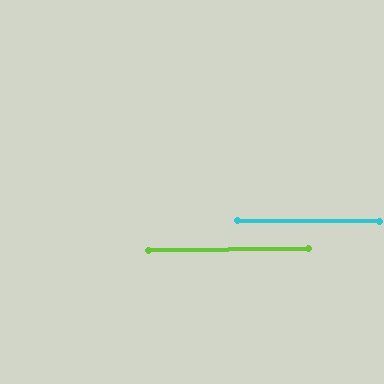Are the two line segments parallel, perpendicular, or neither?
Parallel — their directions differ by only 1.1°.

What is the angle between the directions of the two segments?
Approximately 1 degree.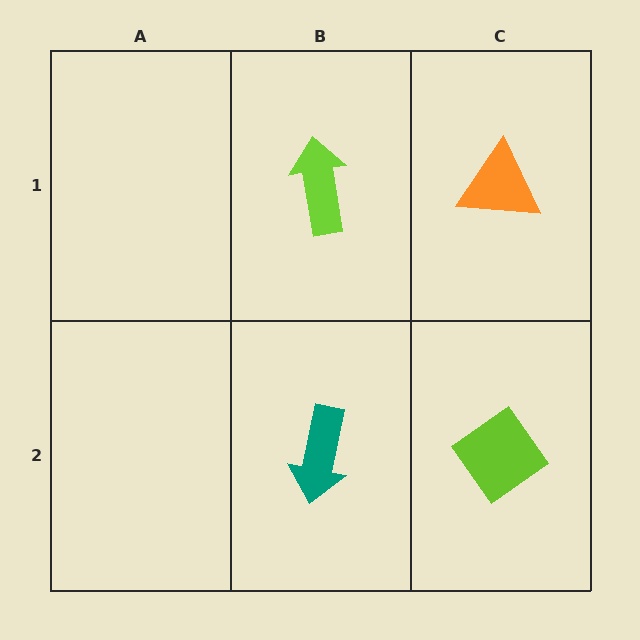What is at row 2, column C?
A lime diamond.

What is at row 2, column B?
A teal arrow.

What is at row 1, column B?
A lime arrow.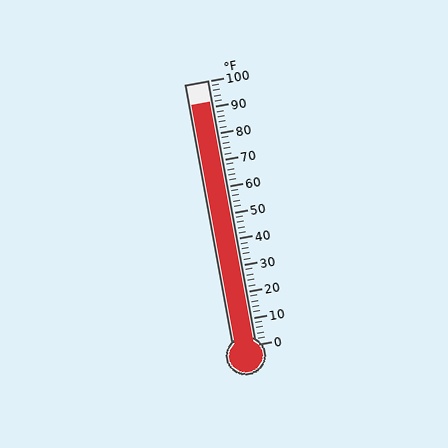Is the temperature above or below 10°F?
The temperature is above 10°F.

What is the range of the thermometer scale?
The thermometer scale ranges from 0°F to 100°F.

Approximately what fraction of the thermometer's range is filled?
The thermometer is filled to approximately 90% of its range.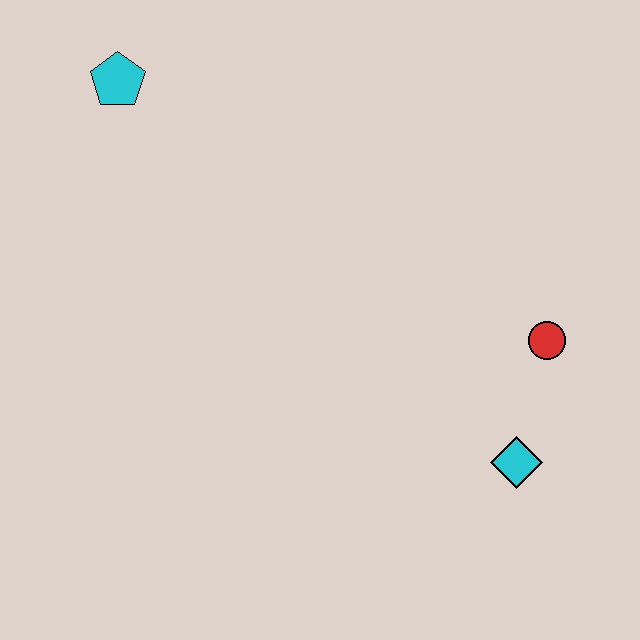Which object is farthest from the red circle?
The cyan pentagon is farthest from the red circle.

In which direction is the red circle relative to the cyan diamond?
The red circle is above the cyan diamond.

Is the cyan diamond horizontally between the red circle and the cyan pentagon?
Yes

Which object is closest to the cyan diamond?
The red circle is closest to the cyan diamond.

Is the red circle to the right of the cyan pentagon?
Yes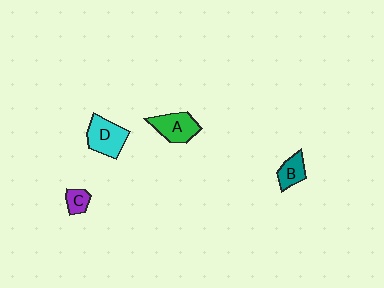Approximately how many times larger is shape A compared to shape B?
Approximately 1.5 times.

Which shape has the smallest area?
Shape C (purple).